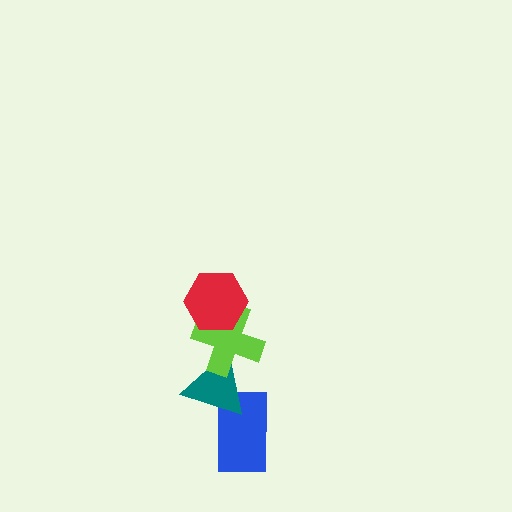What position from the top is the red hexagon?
The red hexagon is 1st from the top.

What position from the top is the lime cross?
The lime cross is 2nd from the top.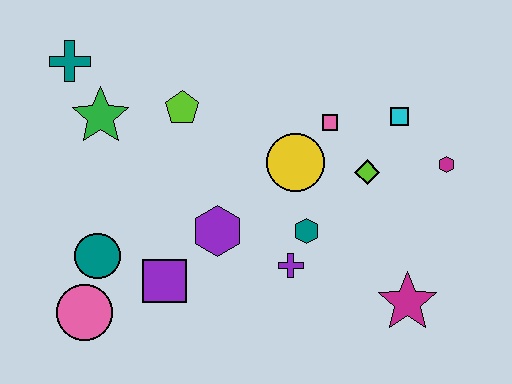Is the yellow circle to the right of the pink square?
No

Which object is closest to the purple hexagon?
The purple square is closest to the purple hexagon.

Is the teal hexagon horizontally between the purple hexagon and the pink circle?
No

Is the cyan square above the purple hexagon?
Yes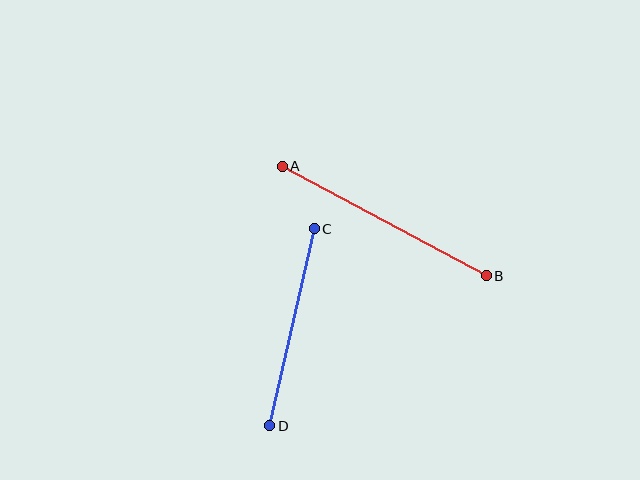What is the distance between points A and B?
The distance is approximately 231 pixels.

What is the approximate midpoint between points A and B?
The midpoint is at approximately (384, 221) pixels.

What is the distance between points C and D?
The distance is approximately 202 pixels.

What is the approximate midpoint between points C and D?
The midpoint is at approximately (292, 327) pixels.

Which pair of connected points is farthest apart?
Points A and B are farthest apart.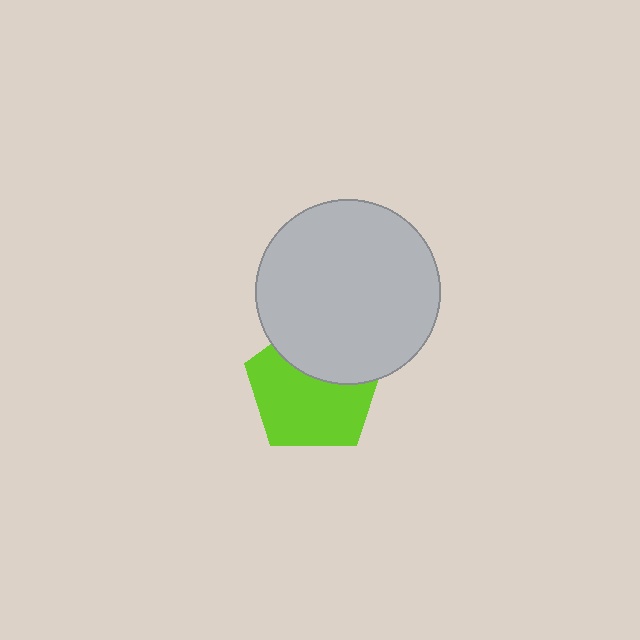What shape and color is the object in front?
The object in front is a light gray circle.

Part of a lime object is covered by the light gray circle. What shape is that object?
It is a pentagon.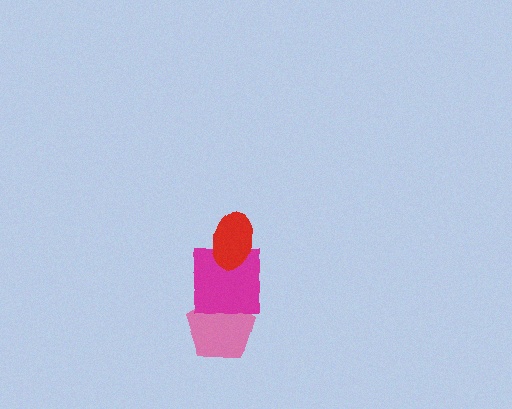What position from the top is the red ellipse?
The red ellipse is 1st from the top.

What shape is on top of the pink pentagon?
The magenta square is on top of the pink pentagon.